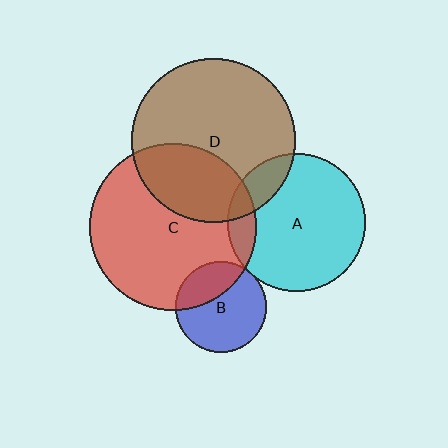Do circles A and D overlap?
Yes.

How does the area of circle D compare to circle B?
Approximately 3.2 times.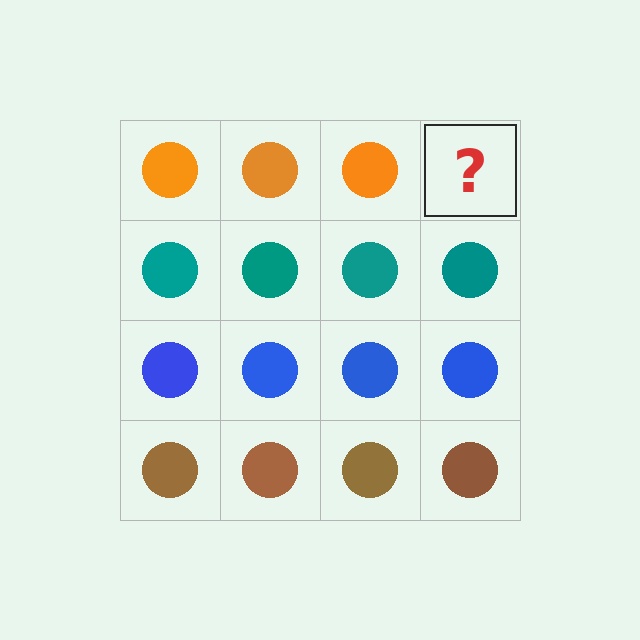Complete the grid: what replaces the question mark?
The question mark should be replaced with an orange circle.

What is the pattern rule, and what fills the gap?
The rule is that each row has a consistent color. The gap should be filled with an orange circle.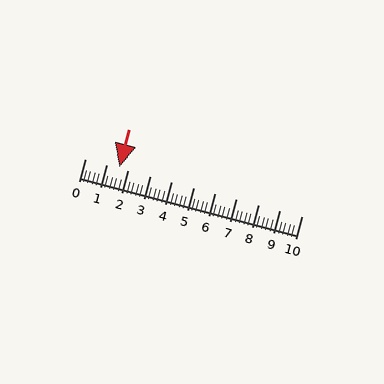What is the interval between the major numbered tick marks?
The major tick marks are spaced 1 units apart.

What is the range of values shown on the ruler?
The ruler shows values from 0 to 10.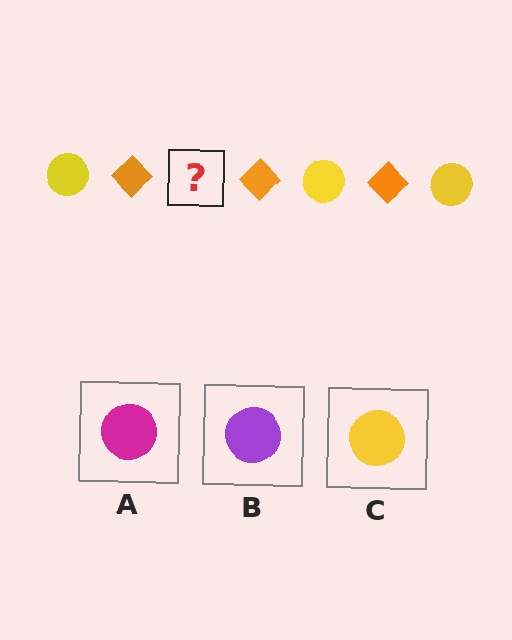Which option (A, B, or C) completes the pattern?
C.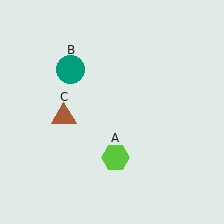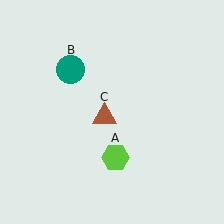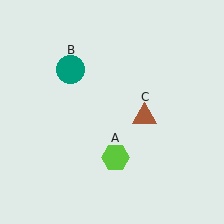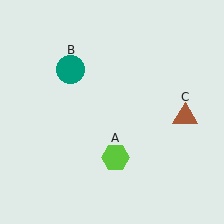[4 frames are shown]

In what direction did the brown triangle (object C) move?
The brown triangle (object C) moved right.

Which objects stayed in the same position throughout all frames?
Lime hexagon (object A) and teal circle (object B) remained stationary.